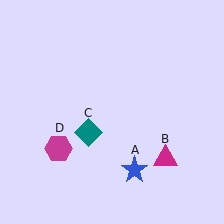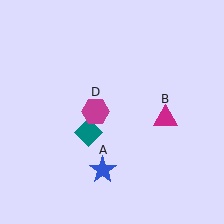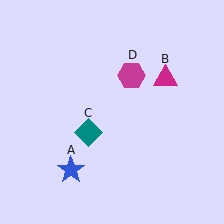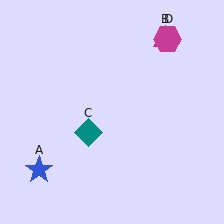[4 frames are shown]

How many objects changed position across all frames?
3 objects changed position: blue star (object A), magenta triangle (object B), magenta hexagon (object D).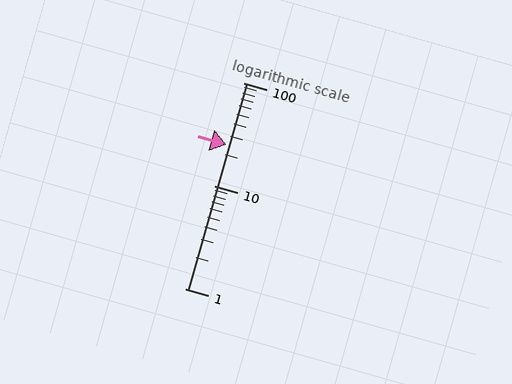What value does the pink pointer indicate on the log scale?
The pointer indicates approximately 25.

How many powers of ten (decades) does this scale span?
The scale spans 2 decades, from 1 to 100.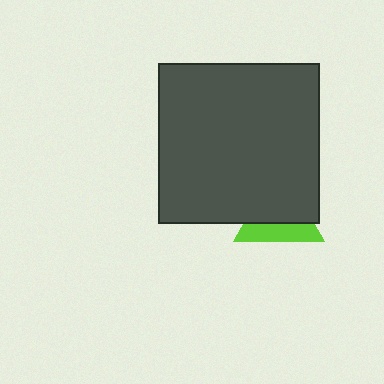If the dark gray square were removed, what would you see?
You would see the complete lime triangle.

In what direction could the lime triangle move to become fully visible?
The lime triangle could move down. That would shift it out from behind the dark gray square entirely.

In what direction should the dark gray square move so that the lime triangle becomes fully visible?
The dark gray square should move up. That is the shortest direction to clear the overlap and leave the lime triangle fully visible.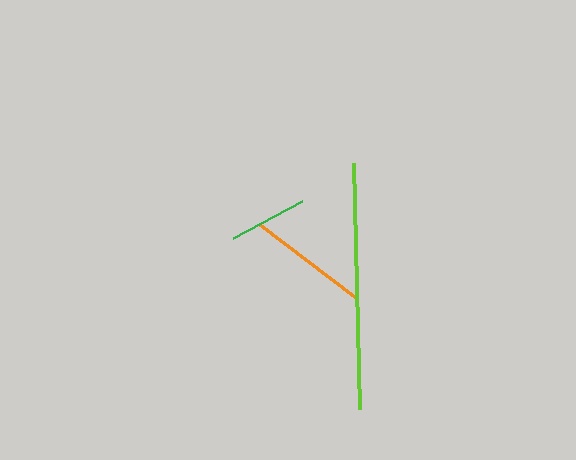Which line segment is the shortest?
The green line is the shortest at approximately 78 pixels.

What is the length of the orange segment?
The orange segment is approximately 121 pixels long.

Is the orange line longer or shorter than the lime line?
The lime line is longer than the orange line.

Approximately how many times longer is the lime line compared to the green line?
The lime line is approximately 3.1 times the length of the green line.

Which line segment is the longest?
The lime line is the longest at approximately 246 pixels.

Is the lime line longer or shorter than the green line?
The lime line is longer than the green line.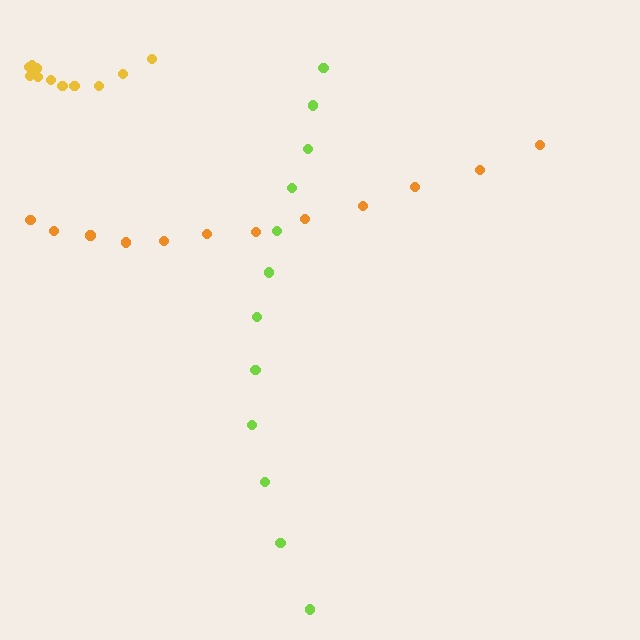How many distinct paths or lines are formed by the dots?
There are 3 distinct paths.